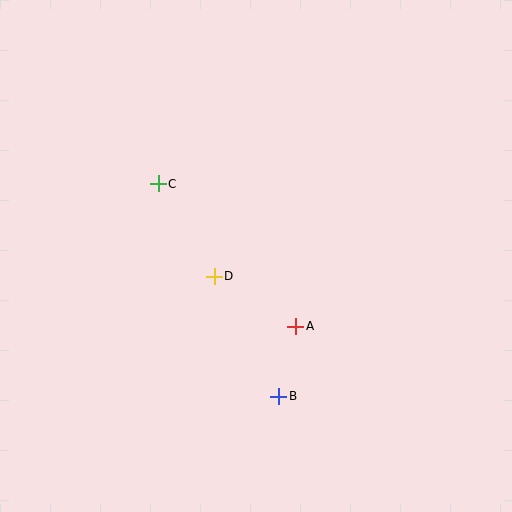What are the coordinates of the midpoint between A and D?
The midpoint between A and D is at (255, 301).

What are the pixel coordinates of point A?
Point A is at (296, 326).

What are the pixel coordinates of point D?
Point D is at (214, 276).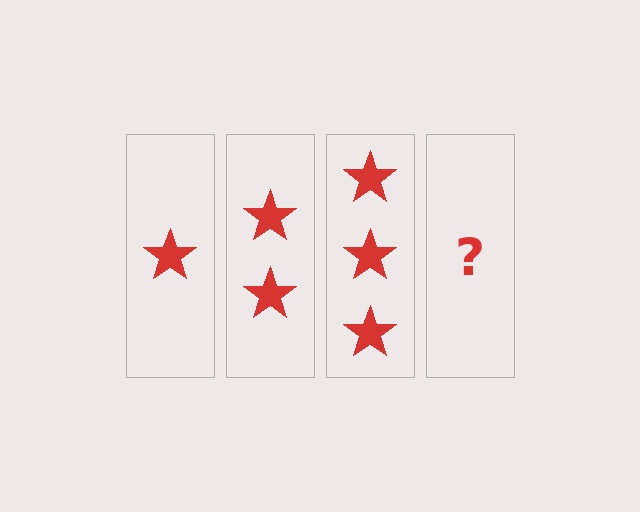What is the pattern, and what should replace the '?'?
The pattern is that each step adds one more star. The '?' should be 4 stars.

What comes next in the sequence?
The next element should be 4 stars.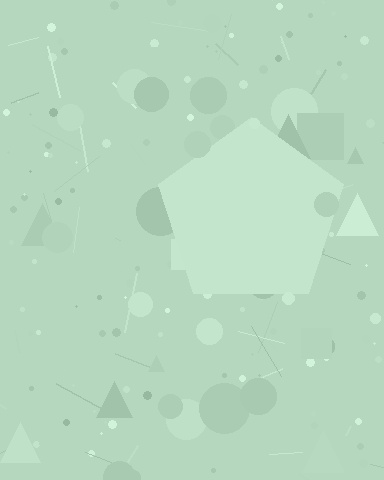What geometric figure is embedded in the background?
A pentagon is embedded in the background.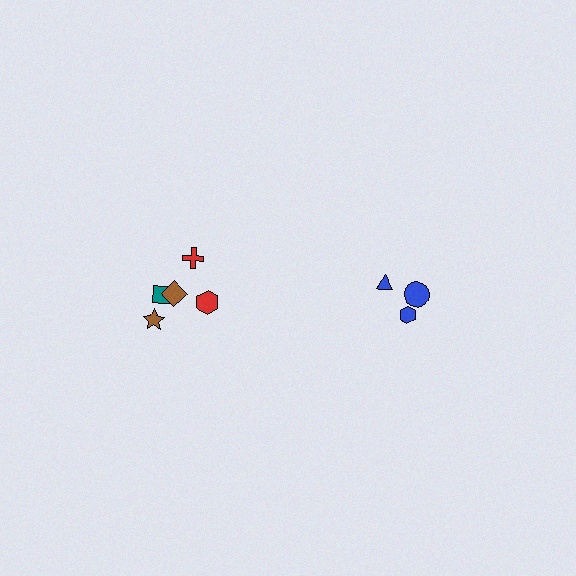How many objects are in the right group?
There are 3 objects.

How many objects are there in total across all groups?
There are 8 objects.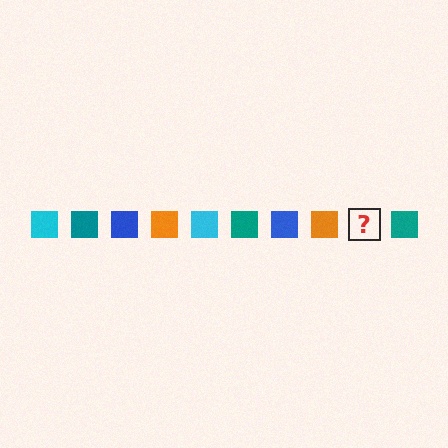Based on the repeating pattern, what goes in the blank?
The blank should be a cyan square.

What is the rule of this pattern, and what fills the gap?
The rule is that the pattern cycles through cyan, teal, blue, orange squares. The gap should be filled with a cyan square.